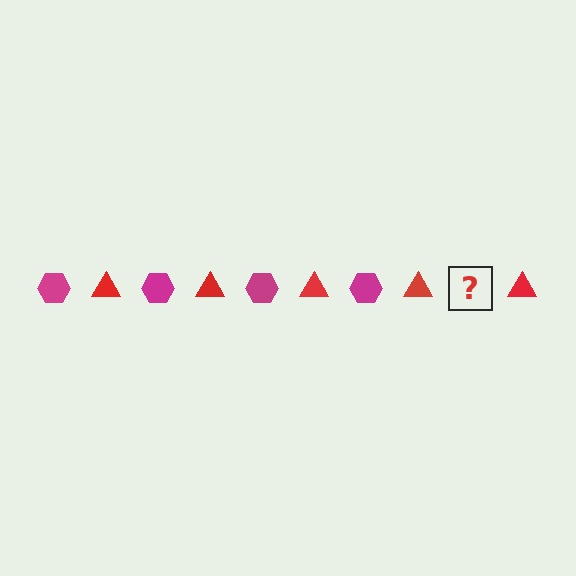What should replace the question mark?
The question mark should be replaced with a magenta hexagon.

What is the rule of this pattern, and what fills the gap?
The rule is that the pattern alternates between magenta hexagon and red triangle. The gap should be filled with a magenta hexagon.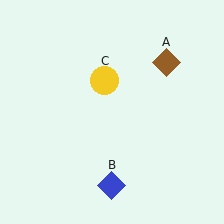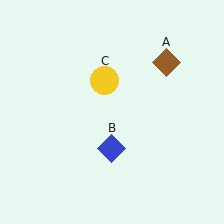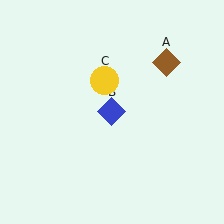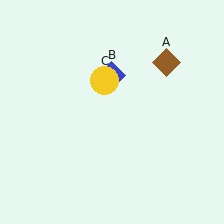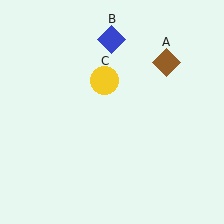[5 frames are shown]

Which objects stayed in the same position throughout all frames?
Brown diamond (object A) and yellow circle (object C) remained stationary.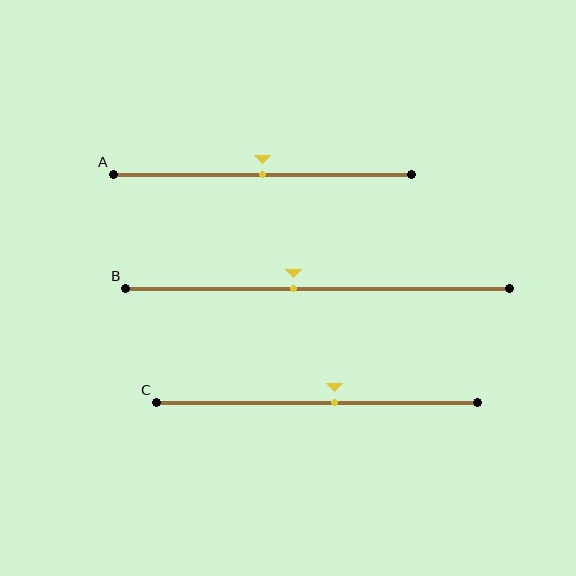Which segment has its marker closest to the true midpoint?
Segment A has its marker closest to the true midpoint.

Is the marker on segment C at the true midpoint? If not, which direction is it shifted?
No, the marker on segment C is shifted to the right by about 5% of the segment length.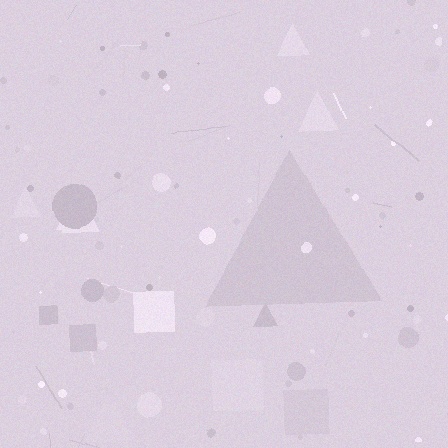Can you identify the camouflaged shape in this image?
The camouflaged shape is a triangle.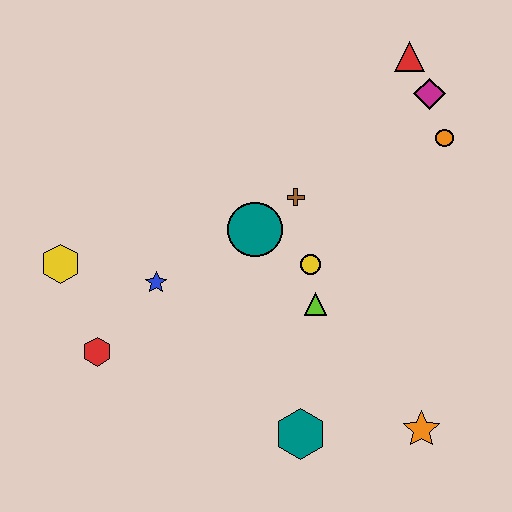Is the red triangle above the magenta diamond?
Yes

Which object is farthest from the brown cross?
The orange star is farthest from the brown cross.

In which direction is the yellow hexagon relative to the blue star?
The yellow hexagon is to the left of the blue star.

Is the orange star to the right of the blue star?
Yes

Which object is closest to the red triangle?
The magenta diamond is closest to the red triangle.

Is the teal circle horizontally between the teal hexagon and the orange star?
No